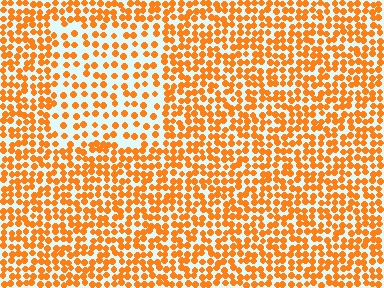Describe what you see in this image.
The image contains small orange elements arranged at two different densities. A rectangle-shaped region is visible where the elements are less densely packed than the surrounding area.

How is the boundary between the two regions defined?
The boundary is defined by a change in element density (approximately 1.8x ratio). All elements are the same color, size, and shape.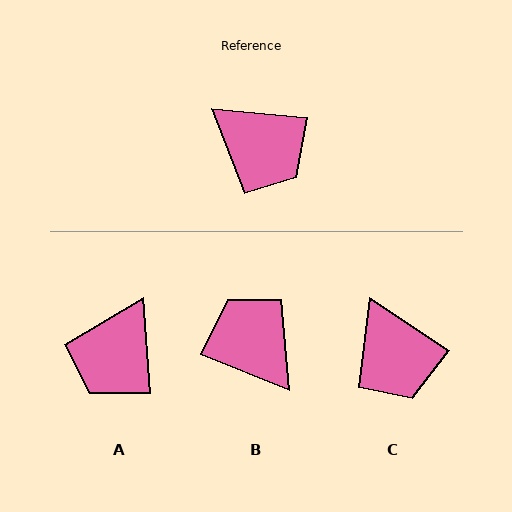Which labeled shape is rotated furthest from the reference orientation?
B, about 164 degrees away.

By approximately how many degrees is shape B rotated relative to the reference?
Approximately 164 degrees counter-clockwise.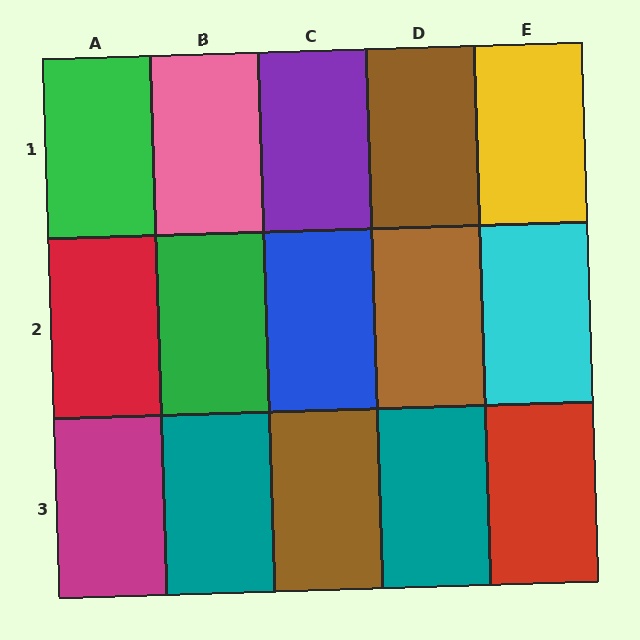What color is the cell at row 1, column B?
Pink.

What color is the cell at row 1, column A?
Green.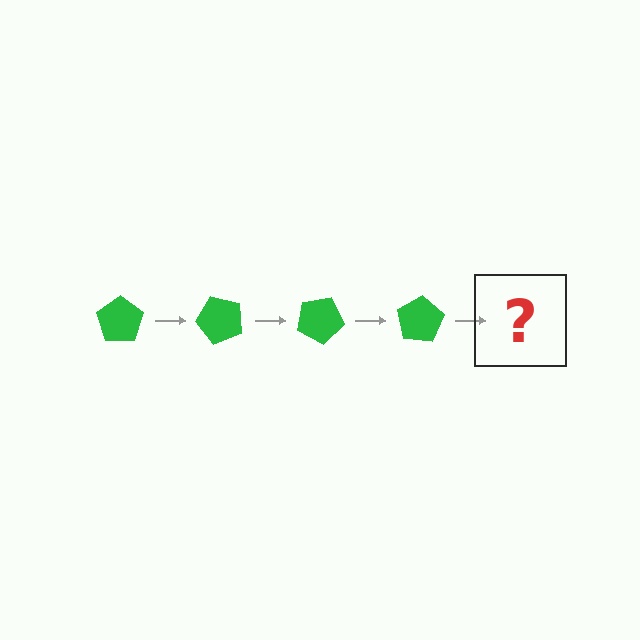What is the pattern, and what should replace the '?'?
The pattern is that the pentagon rotates 50 degrees each step. The '?' should be a green pentagon rotated 200 degrees.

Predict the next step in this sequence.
The next step is a green pentagon rotated 200 degrees.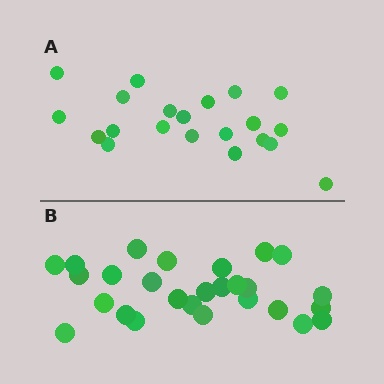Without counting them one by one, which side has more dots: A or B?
Region B (the bottom region) has more dots.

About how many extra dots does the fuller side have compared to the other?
Region B has about 6 more dots than region A.